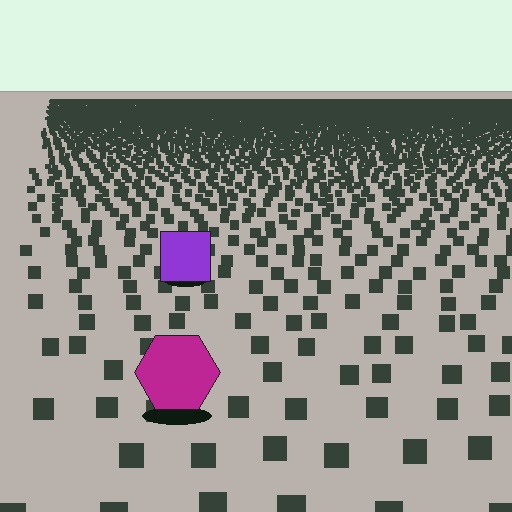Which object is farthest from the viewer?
The purple square is farthest from the viewer. It appears smaller and the ground texture around it is denser.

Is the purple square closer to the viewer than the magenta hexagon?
No. The magenta hexagon is closer — you can tell from the texture gradient: the ground texture is coarser near it.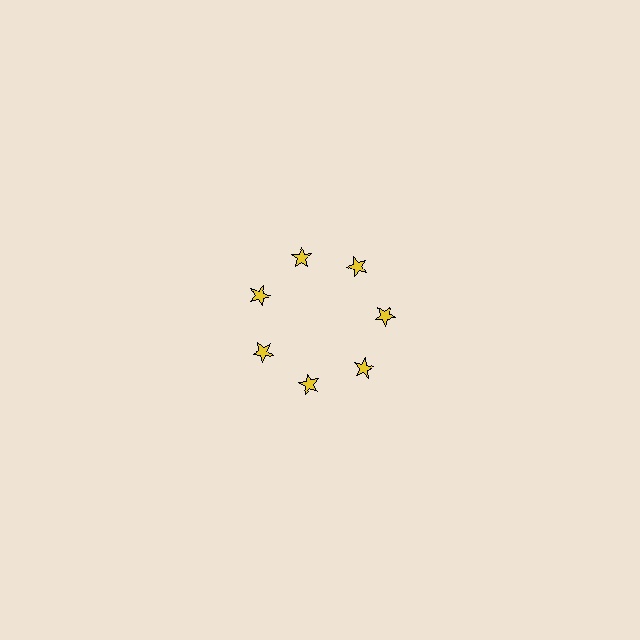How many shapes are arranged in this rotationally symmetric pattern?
There are 7 shapes, arranged in 7 groups of 1.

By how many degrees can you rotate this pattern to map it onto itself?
The pattern maps onto itself every 51 degrees of rotation.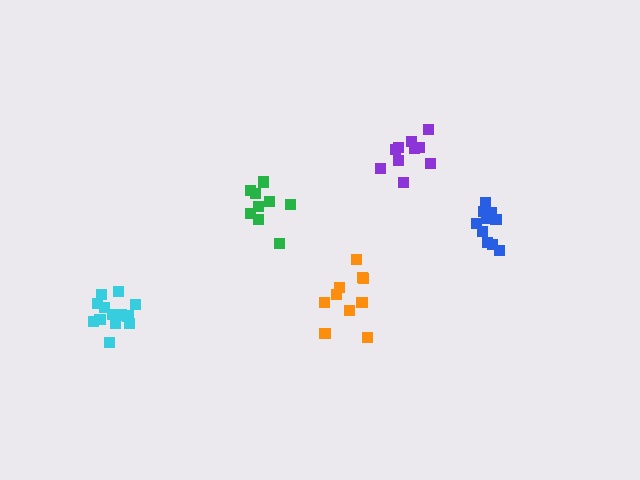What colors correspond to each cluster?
The clusters are colored: green, cyan, orange, blue, purple.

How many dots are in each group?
Group 1: 9 dots, Group 2: 15 dots, Group 3: 10 dots, Group 4: 12 dots, Group 5: 10 dots (56 total).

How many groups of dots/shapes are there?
There are 5 groups.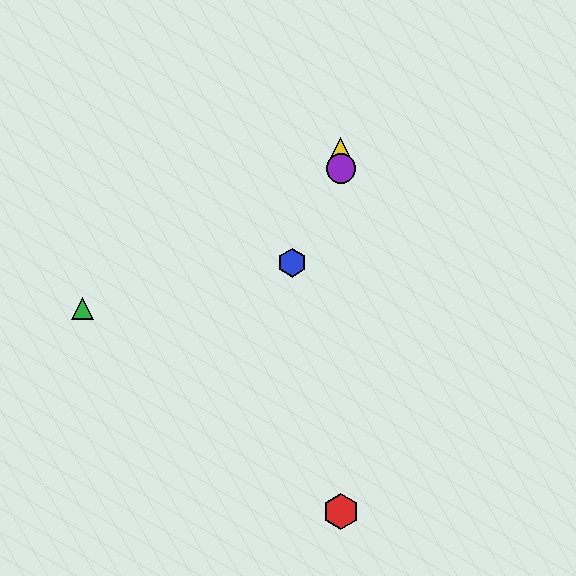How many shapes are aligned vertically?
3 shapes (the red hexagon, the yellow triangle, the purple circle) are aligned vertically.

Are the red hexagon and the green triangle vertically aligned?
No, the red hexagon is at x≈341 and the green triangle is at x≈82.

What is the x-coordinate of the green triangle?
The green triangle is at x≈82.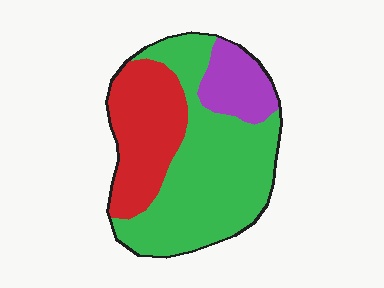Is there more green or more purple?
Green.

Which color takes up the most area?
Green, at roughly 55%.